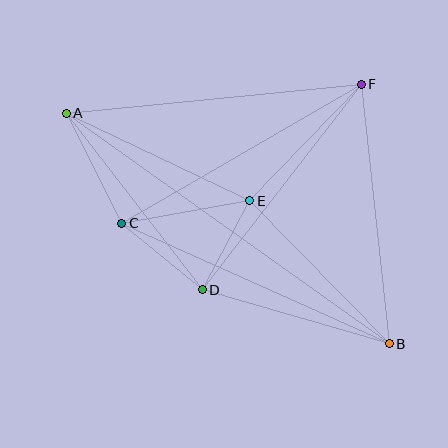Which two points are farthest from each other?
Points A and B are farthest from each other.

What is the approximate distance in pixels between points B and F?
The distance between B and F is approximately 261 pixels.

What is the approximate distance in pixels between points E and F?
The distance between E and F is approximately 161 pixels.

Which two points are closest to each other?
Points D and E are closest to each other.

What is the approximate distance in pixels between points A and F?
The distance between A and F is approximately 296 pixels.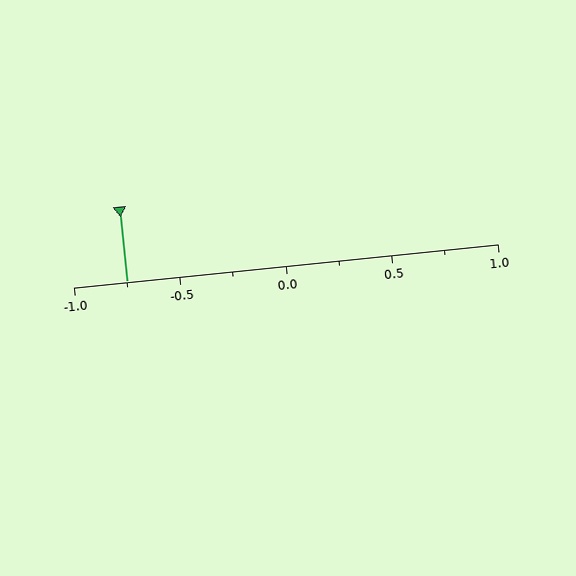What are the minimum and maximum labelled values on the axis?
The axis runs from -1.0 to 1.0.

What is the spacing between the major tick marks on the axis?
The major ticks are spaced 0.5 apart.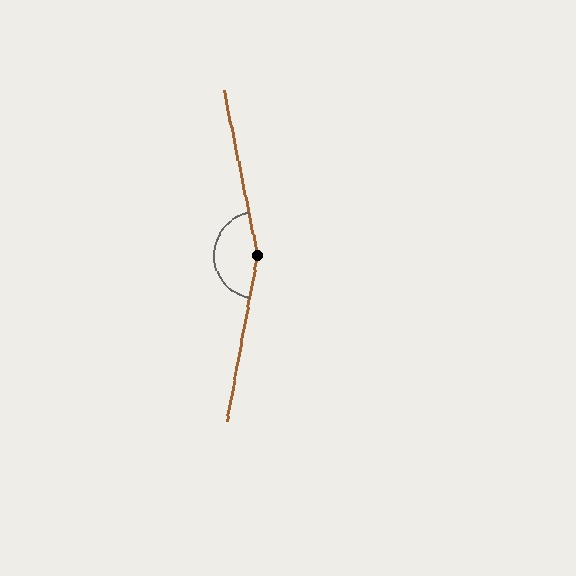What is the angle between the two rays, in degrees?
Approximately 158 degrees.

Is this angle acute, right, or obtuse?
It is obtuse.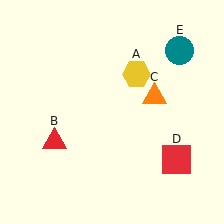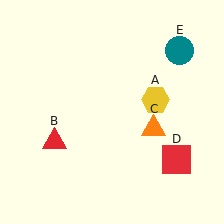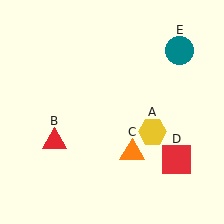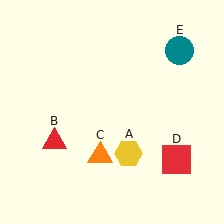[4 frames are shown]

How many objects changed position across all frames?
2 objects changed position: yellow hexagon (object A), orange triangle (object C).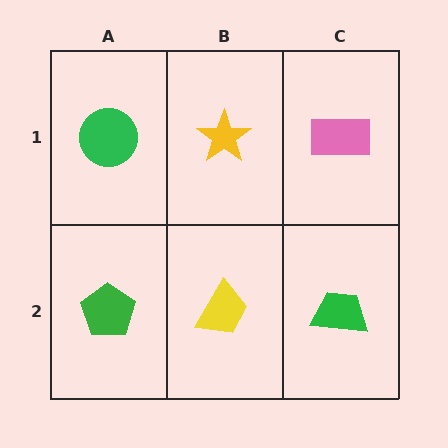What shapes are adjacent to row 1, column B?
A yellow trapezoid (row 2, column B), a green circle (row 1, column A), a pink rectangle (row 1, column C).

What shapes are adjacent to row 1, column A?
A green pentagon (row 2, column A), a yellow star (row 1, column B).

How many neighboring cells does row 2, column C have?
2.